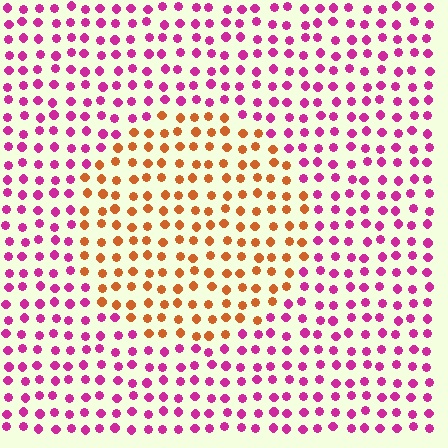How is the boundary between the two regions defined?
The boundary is defined purely by a slight shift in hue (about 63 degrees). Spacing, size, and orientation are identical on both sides.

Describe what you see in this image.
The image is filled with small magenta elements in a uniform arrangement. A circle-shaped region is visible where the elements are tinted to a slightly different hue, forming a subtle color boundary.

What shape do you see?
I see a circle.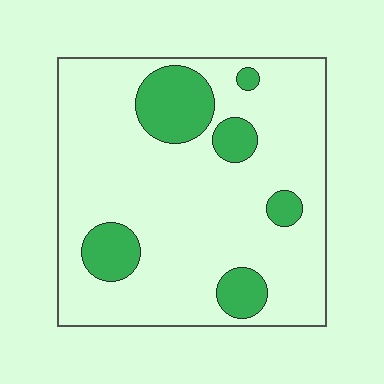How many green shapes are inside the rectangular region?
6.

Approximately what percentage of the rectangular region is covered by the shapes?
Approximately 20%.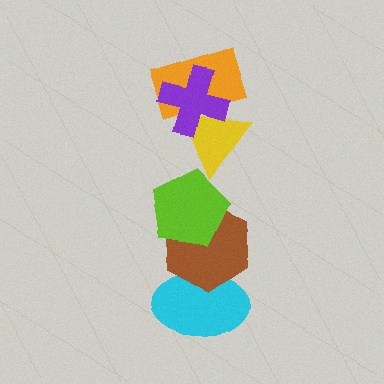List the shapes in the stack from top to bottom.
From top to bottom: the purple cross, the orange rectangle, the yellow triangle, the lime pentagon, the brown hexagon, the cyan ellipse.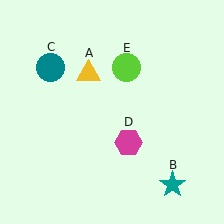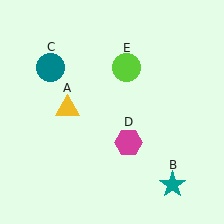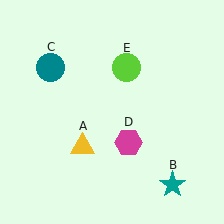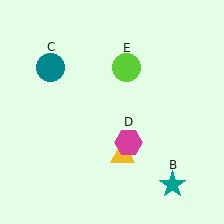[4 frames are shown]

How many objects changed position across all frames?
1 object changed position: yellow triangle (object A).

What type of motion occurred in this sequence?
The yellow triangle (object A) rotated counterclockwise around the center of the scene.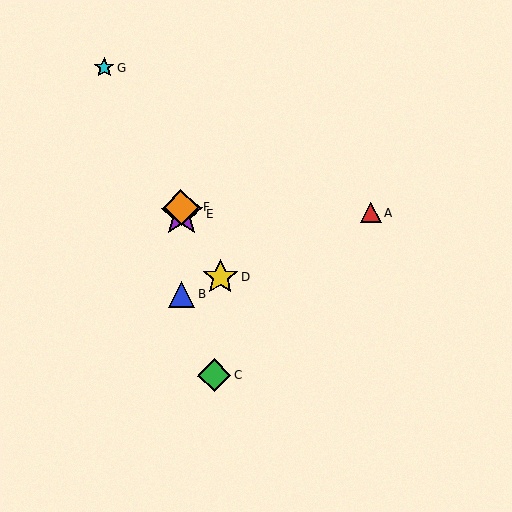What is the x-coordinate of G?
Object G is at x≈105.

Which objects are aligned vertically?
Objects B, E, F are aligned vertically.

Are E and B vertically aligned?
Yes, both are at x≈181.